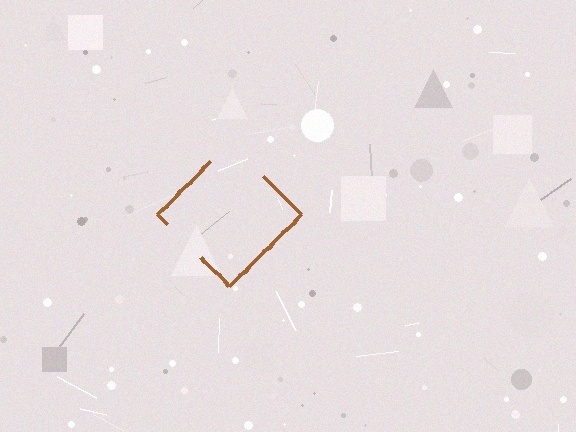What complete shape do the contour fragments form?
The contour fragments form a diamond.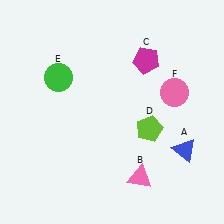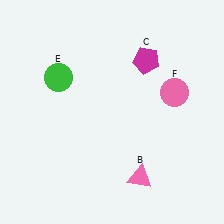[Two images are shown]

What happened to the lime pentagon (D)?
The lime pentagon (D) was removed in Image 2. It was in the bottom-right area of Image 1.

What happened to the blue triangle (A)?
The blue triangle (A) was removed in Image 2. It was in the bottom-right area of Image 1.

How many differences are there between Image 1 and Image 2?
There are 2 differences between the two images.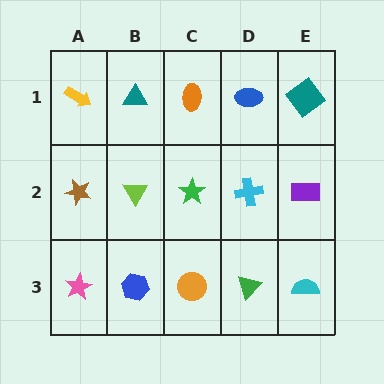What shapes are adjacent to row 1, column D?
A cyan cross (row 2, column D), an orange ellipse (row 1, column C), a teal diamond (row 1, column E).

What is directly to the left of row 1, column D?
An orange ellipse.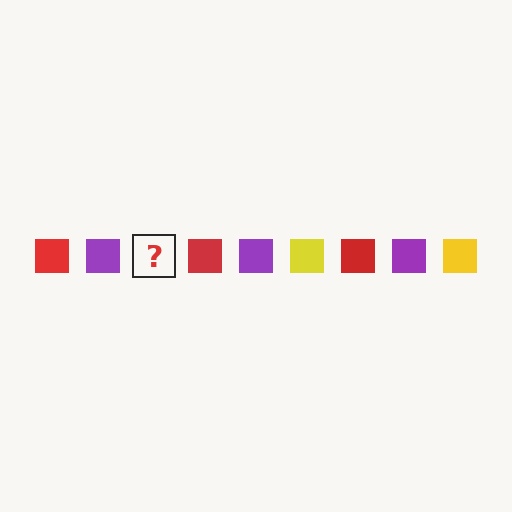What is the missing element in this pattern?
The missing element is a yellow square.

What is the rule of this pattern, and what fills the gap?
The rule is that the pattern cycles through red, purple, yellow squares. The gap should be filled with a yellow square.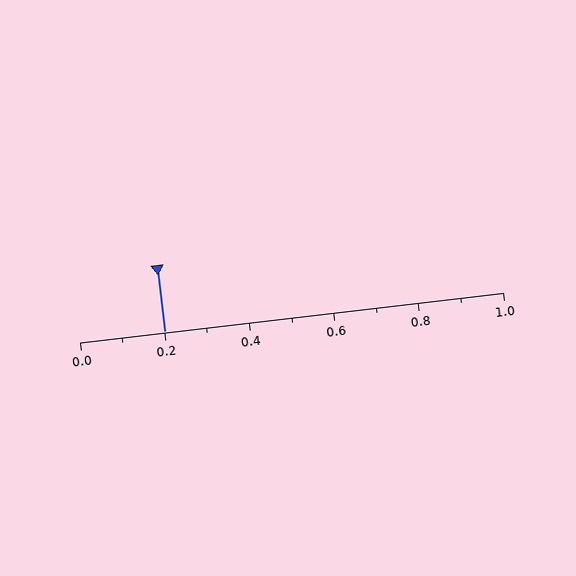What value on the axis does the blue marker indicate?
The marker indicates approximately 0.2.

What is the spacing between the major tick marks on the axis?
The major ticks are spaced 0.2 apart.